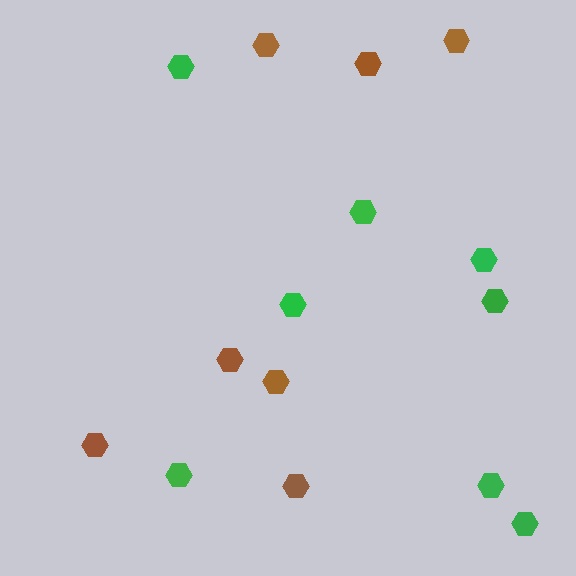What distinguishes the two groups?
There are 2 groups: one group of brown hexagons (7) and one group of green hexagons (8).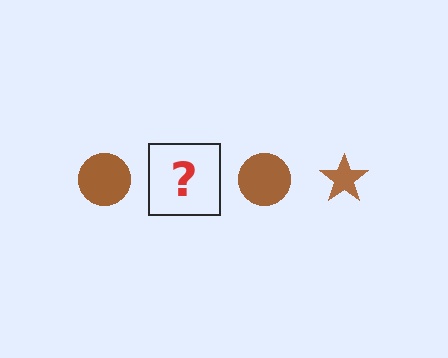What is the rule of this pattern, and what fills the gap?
The rule is that the pattern cycles through circle, star shapes in brown. The gap should be filled with a brown star.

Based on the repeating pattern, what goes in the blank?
The blank should be a brown star.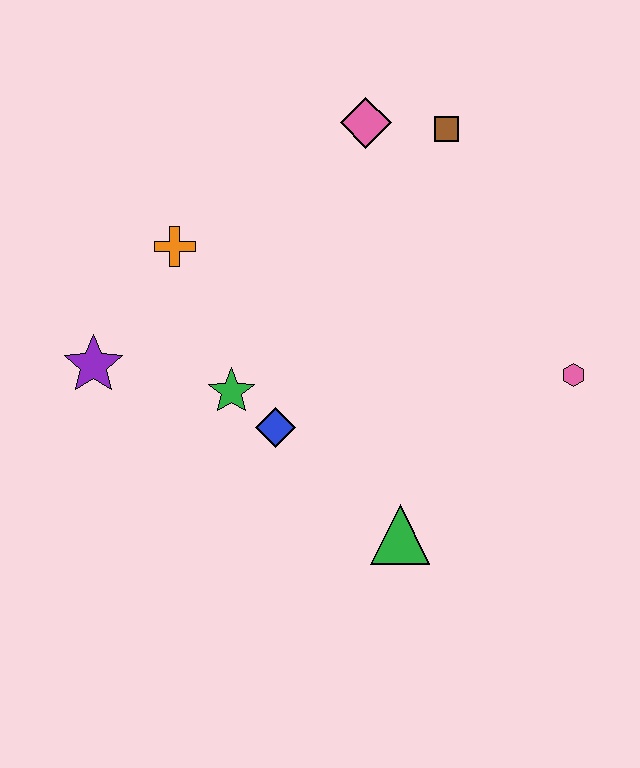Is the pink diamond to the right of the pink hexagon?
No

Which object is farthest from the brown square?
The purple star is farthest from the brown square.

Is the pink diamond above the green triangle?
Yes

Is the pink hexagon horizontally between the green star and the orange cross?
No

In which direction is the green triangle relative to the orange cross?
The green triangle is below the orange cross.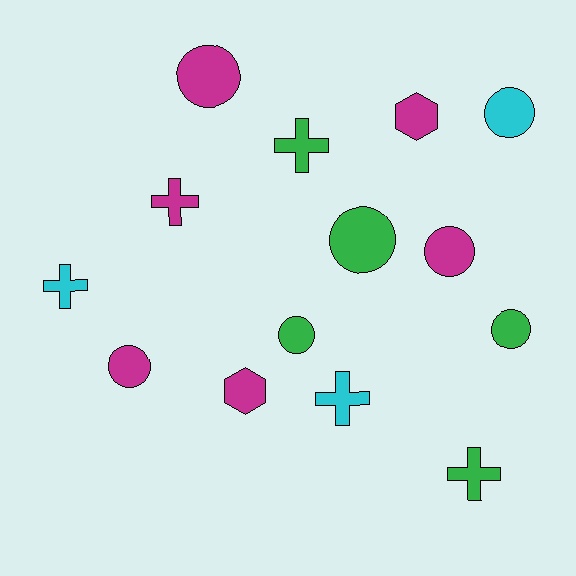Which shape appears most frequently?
Circle, with 7 objects.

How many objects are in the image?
There are 14 objects.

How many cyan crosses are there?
There are 2 cyan crosses.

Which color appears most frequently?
Magenta, with 6 objects.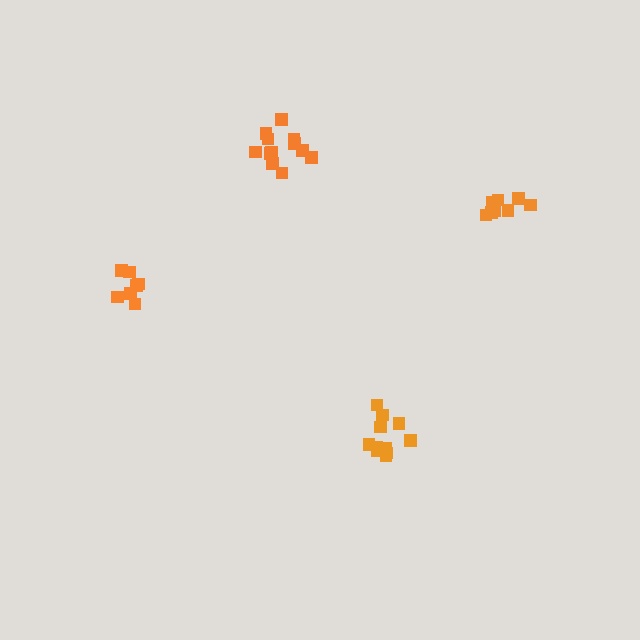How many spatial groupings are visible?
There are 4 spatial groupings.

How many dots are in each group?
Group 1: 7 dots, Group 2: 8 dots, Group 3: 11 dots, Group 4: 12 dots (38 total).